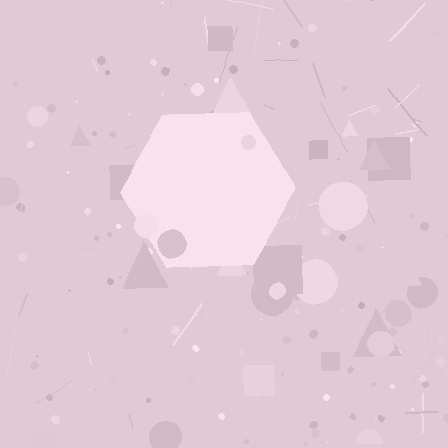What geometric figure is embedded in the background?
A hexagon is embedded in the background.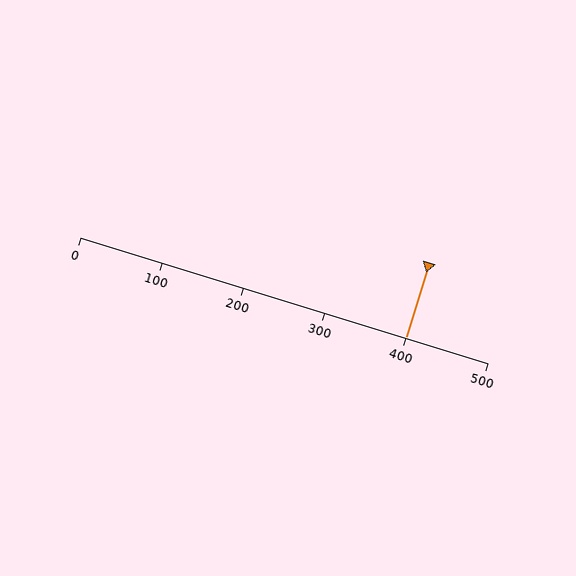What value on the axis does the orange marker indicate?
The marker indicates approximately 400.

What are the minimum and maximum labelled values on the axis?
The axis runs from 0 to 500.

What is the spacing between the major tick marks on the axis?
The major ticks are spaced 100 apart.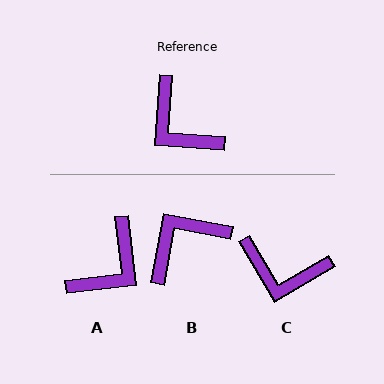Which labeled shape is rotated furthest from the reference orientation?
A, about 101 degrees away.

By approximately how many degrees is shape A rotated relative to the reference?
Approximately 101 degrees counter-clockwise.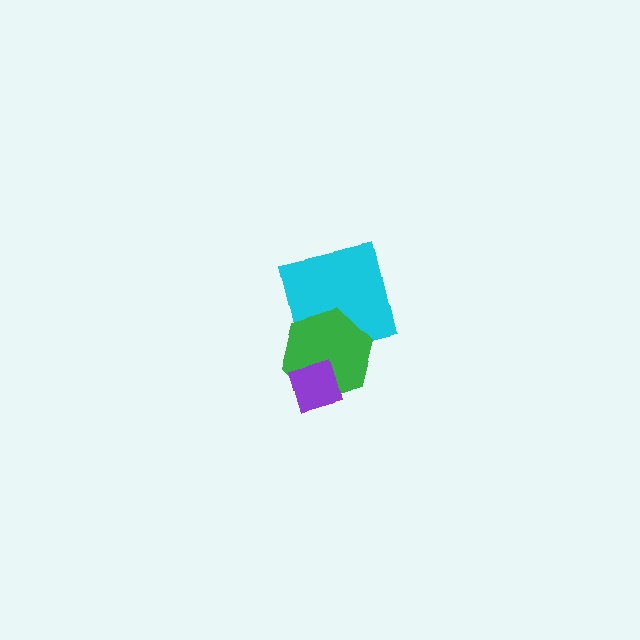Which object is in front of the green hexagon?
The purple diamond is in front of the green hexagon.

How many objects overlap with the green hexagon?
2 objects overlap with the green hexagon.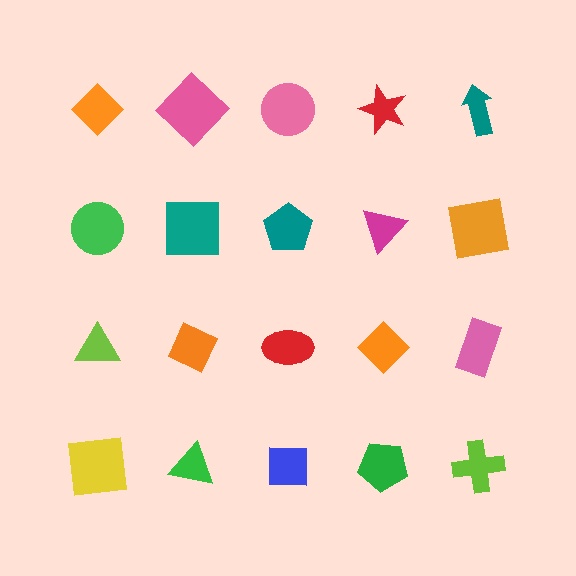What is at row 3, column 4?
An orange diamond.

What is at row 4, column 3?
A blue square.